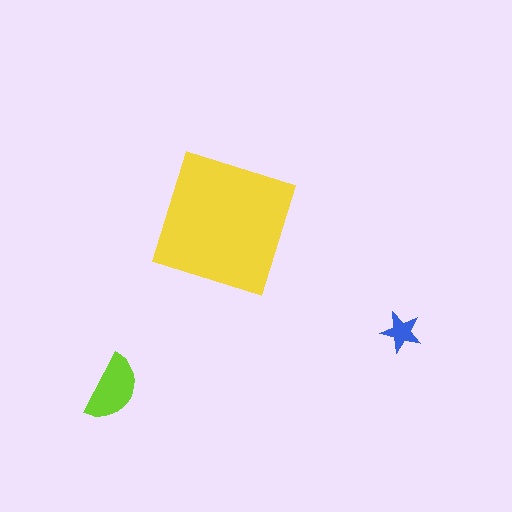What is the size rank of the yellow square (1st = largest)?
1st.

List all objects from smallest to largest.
The blue star, the lime semicircle, the yellow square.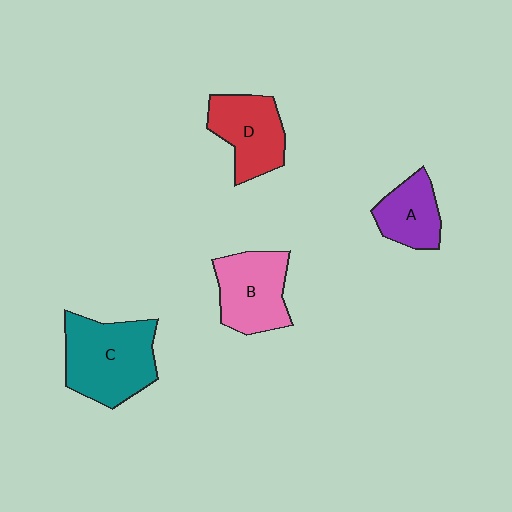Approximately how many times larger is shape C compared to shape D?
Approximately 1.4 times.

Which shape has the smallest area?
Shape A (purple).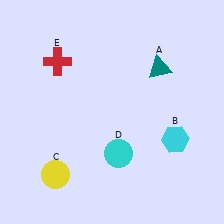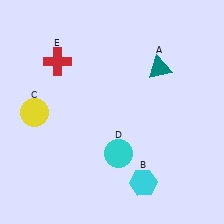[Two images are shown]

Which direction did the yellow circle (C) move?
The yellow circle (C) moved up.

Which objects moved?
The objects that moved are: the cyan hexagon (B), the yellow circle (C).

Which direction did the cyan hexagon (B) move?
The cyan hexagon (B) moved down.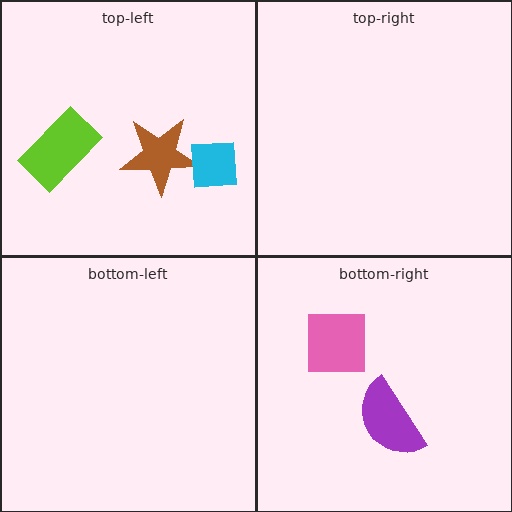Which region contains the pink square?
The bottom-right region.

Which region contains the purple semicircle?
The bottom-right region.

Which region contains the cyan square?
The top-left region.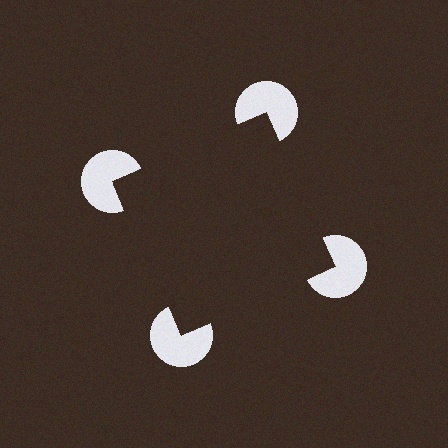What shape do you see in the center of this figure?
An illusory square — its edges are inferred from the aligned wedge cuts in the pac-man discs, not physically drawn.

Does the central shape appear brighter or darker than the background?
It typically appears slightly darker than the background, even though no actual brightness change is drawn.